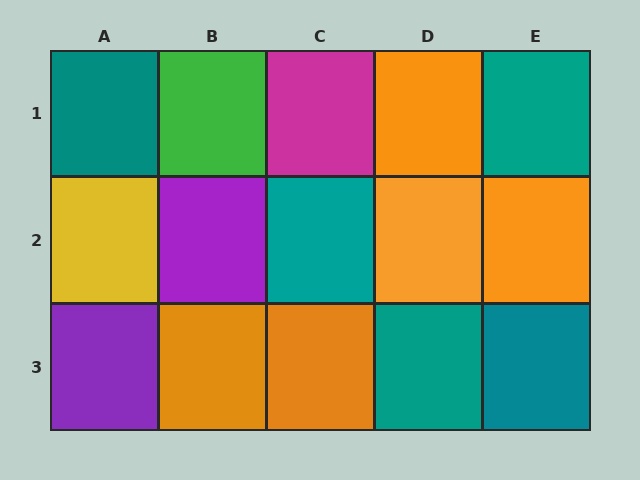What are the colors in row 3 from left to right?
Purple, orange, orange, teal, teal.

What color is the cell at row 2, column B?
Purple.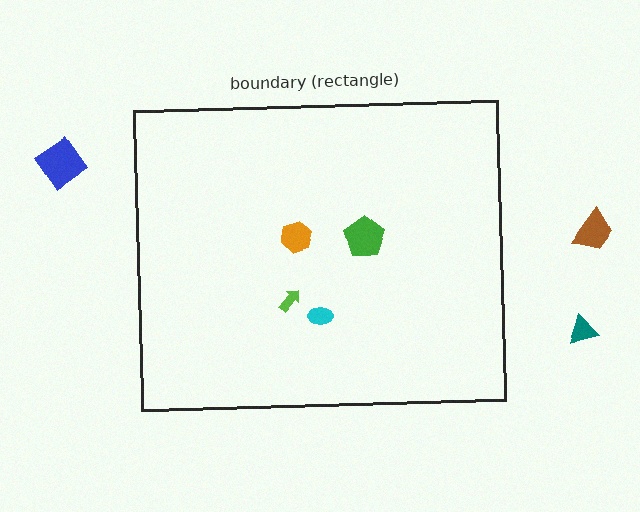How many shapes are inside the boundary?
4 inside, 3 outside.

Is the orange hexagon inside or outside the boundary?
Inside.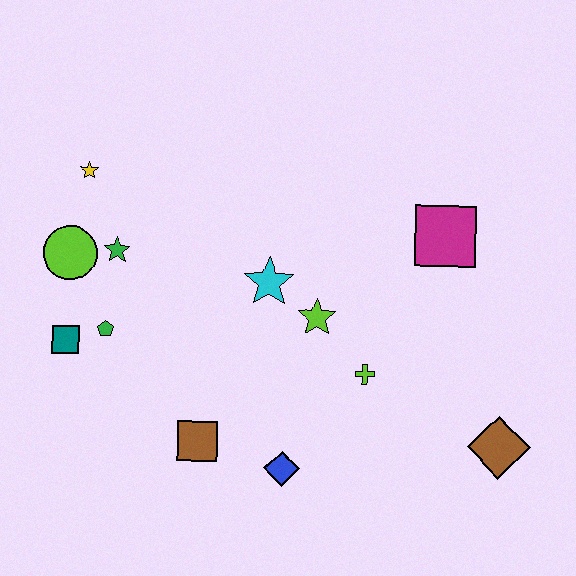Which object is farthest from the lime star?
The yellow star is farthest from the lime star.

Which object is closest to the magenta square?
The lime star is closest to the magenta square.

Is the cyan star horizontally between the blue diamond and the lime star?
No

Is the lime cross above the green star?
No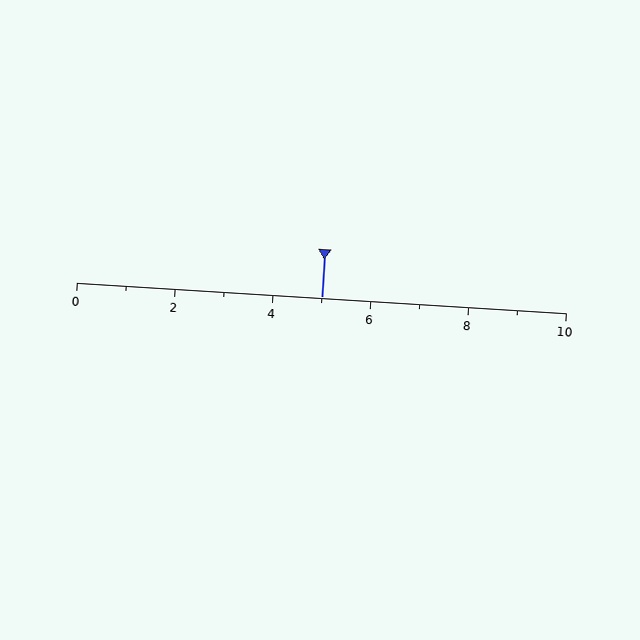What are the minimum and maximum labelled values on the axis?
The axis runs from 0 to 10.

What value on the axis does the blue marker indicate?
The marker indicates approximately 5.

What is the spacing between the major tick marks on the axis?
The major ticks are spaced 2 apart.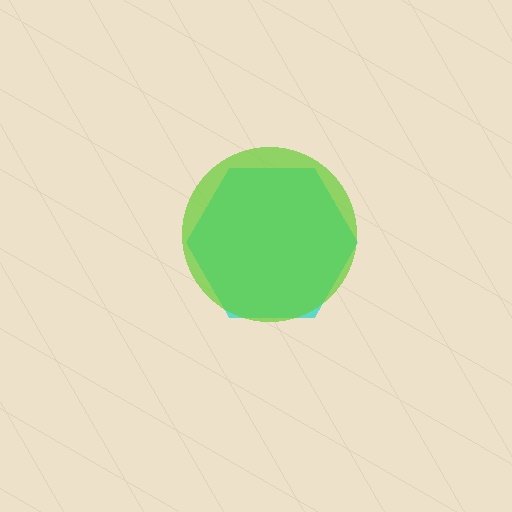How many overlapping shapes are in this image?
There are 2 overlapping shapes in the image.